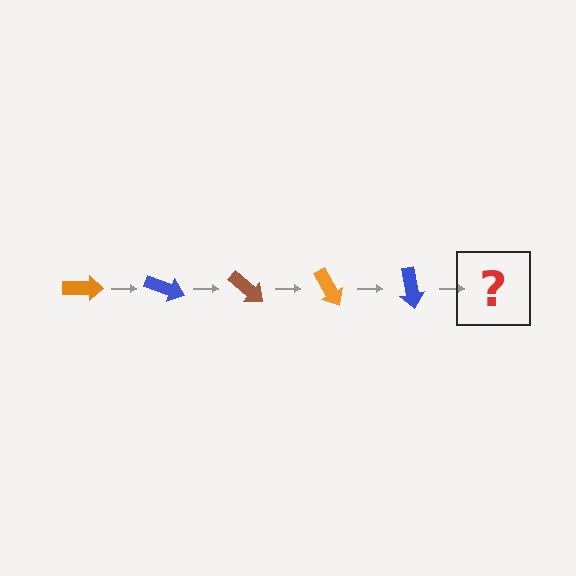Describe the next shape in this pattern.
It should be a brown arrow, rotated 100 degrees from the start.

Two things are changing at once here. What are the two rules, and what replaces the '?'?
The two rules are that it rotates 20 degrees each step and the color cycles through orange, blue, and brown. The '?' should be a brown arrow, rotated 100 degrees from the start.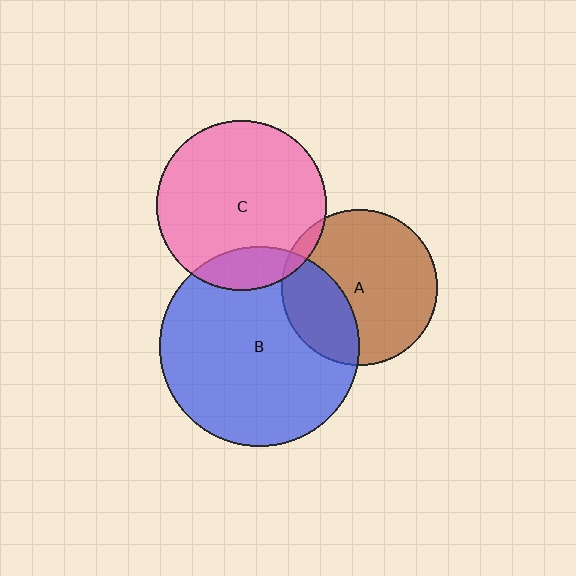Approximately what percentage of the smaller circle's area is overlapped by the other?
Approximately 5%.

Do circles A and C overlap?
Yes.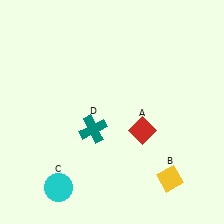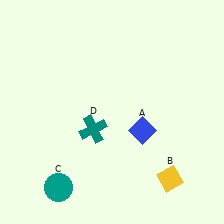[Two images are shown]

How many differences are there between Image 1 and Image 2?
There are 2 differences between the two images.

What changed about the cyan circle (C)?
In Image 1, C is cyan. In Image 2, it changed to teal.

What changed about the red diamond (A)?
In Image 1, A is red. In Image 2, it changed to blue.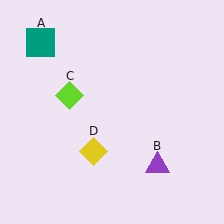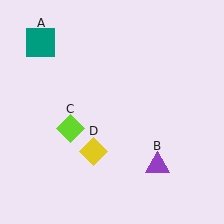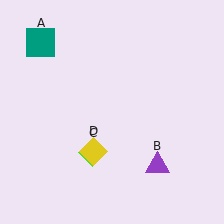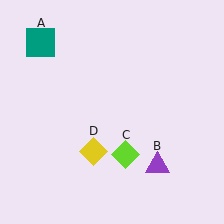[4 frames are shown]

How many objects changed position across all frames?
1 object changed position: lime diamond (object C).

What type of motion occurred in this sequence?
The lime diamond (object C) rotated counterclockwise around the center of the scene.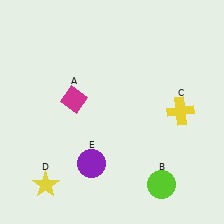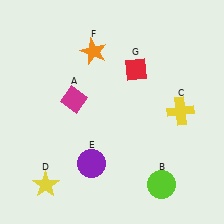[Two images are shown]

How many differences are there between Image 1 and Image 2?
There are 2 differences between the two images.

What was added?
An orange star (F), a red diamond (G) were added in Image 2.